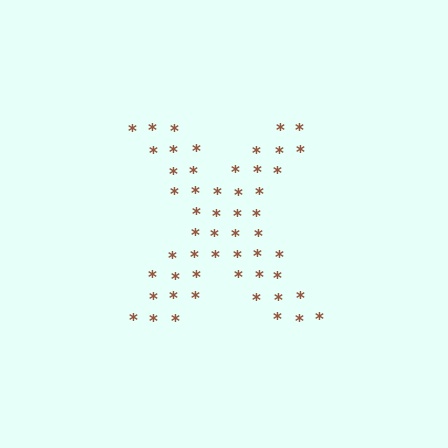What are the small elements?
The small elements are asterisks.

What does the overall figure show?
The overall figure shows the letter X.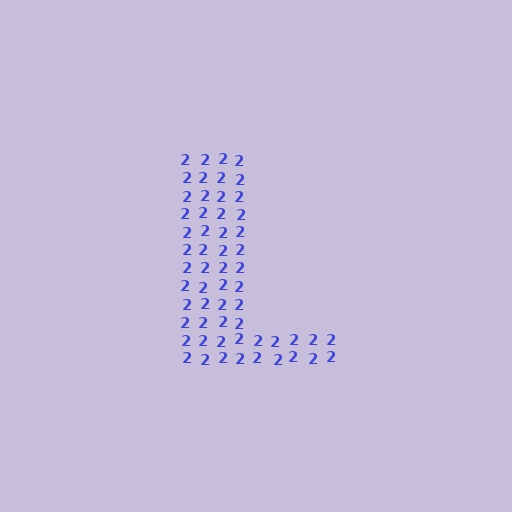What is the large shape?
The large shape is the letter L.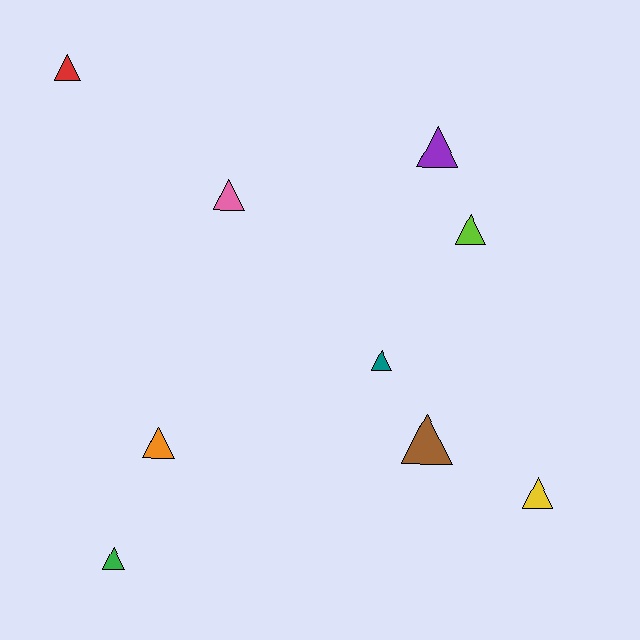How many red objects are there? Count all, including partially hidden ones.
There is 1 red object.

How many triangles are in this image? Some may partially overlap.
There are 9 triangles.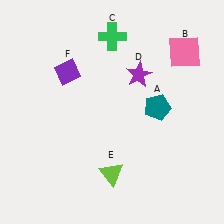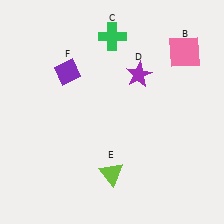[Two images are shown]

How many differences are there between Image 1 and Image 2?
There is 1 difference between the two images.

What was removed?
The teal pentagon (A) was removed in Image 2.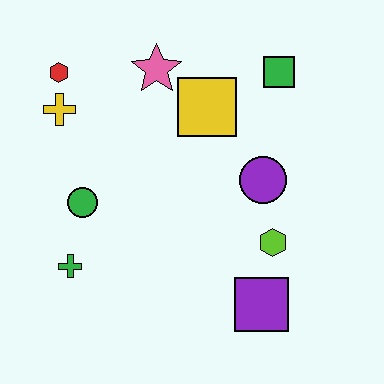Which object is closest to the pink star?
The yellow square is closest to the pink star.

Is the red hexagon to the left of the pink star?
Yes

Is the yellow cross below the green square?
Yes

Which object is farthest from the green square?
The green cross is farthest from the green square.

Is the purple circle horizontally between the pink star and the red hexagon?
No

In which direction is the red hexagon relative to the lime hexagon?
The red hexagon is to the left of the lime hexagon.